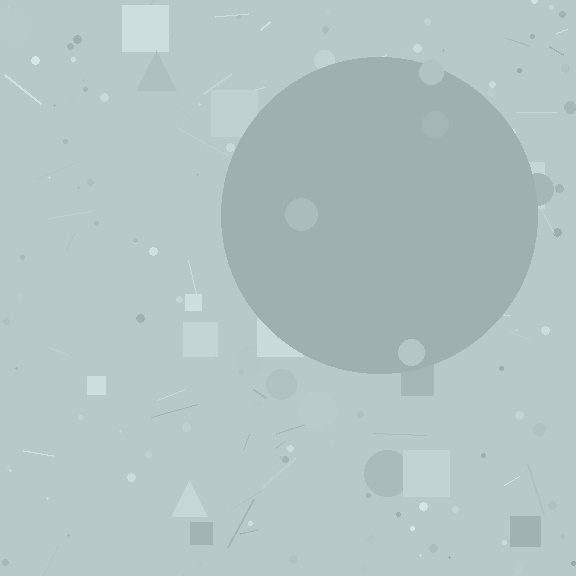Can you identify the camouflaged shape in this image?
The camouflaged shape is a circle.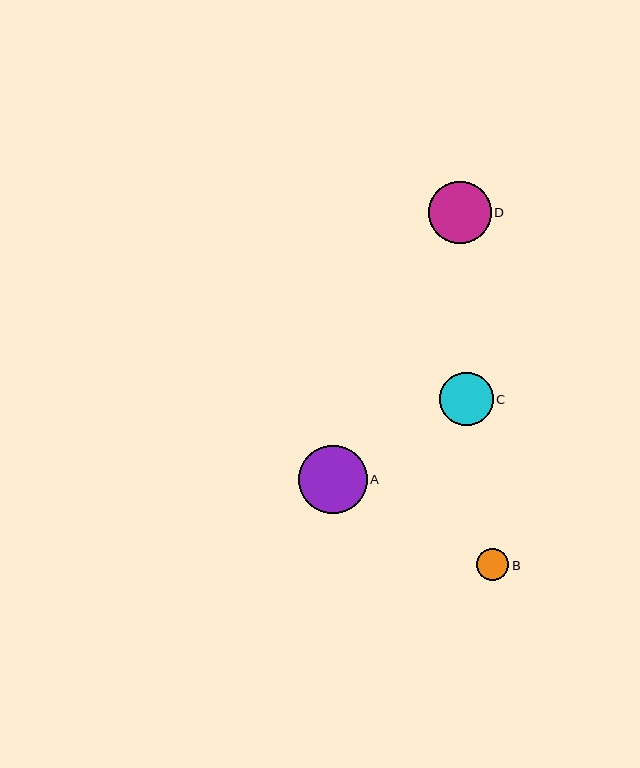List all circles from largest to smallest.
From largest to smallest: A, D, C, B.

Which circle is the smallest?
Circle B is the smallest with a size of approximately 32 pixels.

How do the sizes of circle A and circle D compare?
Circle A and circle D are approximately the same size.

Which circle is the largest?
Circle A is the largest with a size of approximately 68 pixels.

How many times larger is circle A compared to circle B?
Circle A is approximately 2.1 times the size of circle B.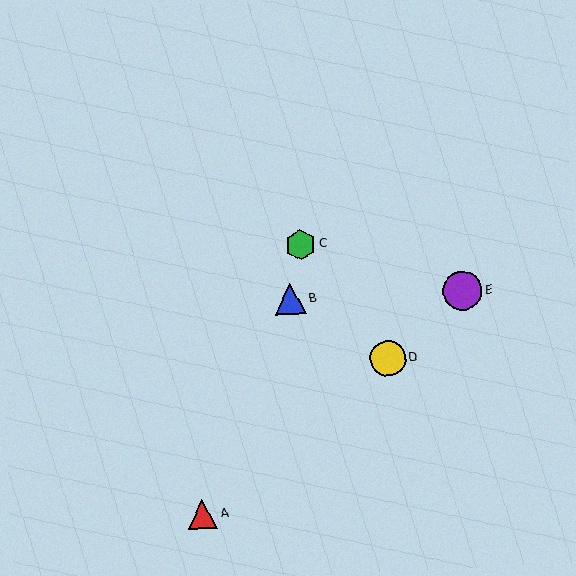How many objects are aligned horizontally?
2 objects (B, E) are aligned horizontally.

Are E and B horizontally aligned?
Yes, both are at y≈291.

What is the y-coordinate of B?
Object B is at y≈299.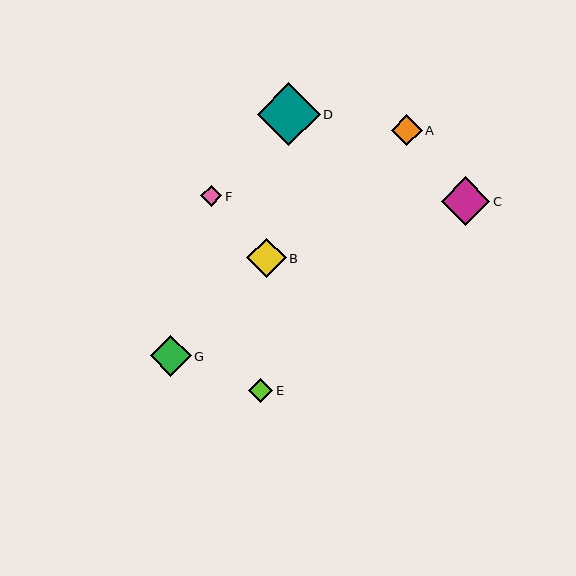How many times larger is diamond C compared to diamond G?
Diamond C is approximately 1.2 times the size of diamond G.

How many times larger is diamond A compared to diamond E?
Diamond A is approximately 1.2 times the size of diamond E.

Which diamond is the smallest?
Diamond F is the smallest with a size of approximately 21 pixels.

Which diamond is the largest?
Diamond D is the largest with a size of approximately 63 pixels.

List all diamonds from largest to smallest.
From largest to smallest: D, C, G, B, A, E, F.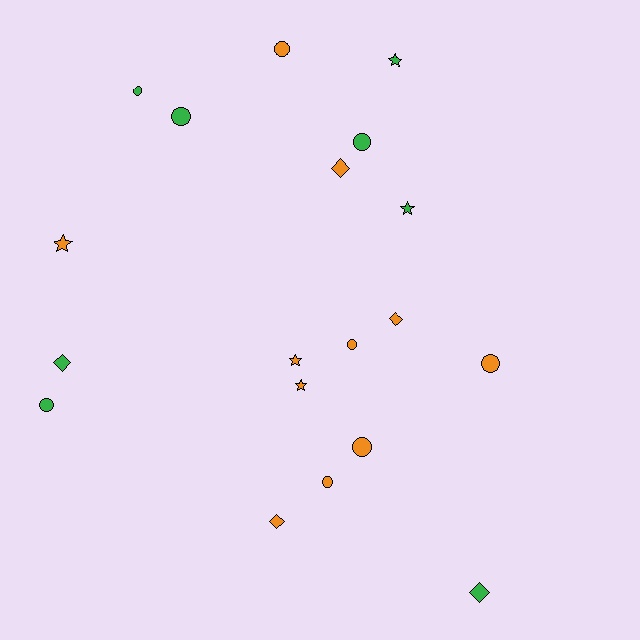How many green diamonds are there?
There are 2 green diamonds.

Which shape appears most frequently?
Circle, with 9 objects.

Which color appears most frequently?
Orange, with 11 objects.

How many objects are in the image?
There are 19 objects.